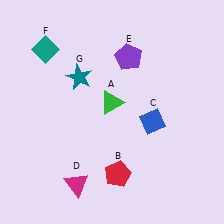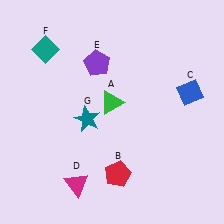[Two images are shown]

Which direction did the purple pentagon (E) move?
The purple pentagon (E) moved left.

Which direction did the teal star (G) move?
The teal star (G) moved down.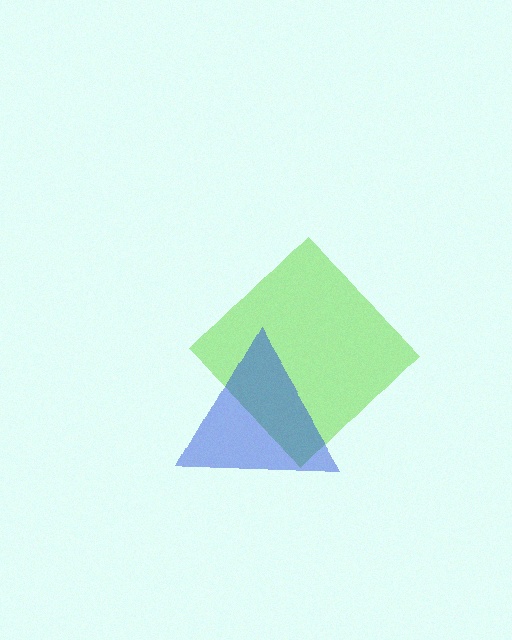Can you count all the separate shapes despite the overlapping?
Yes, there are 2 separate shapes.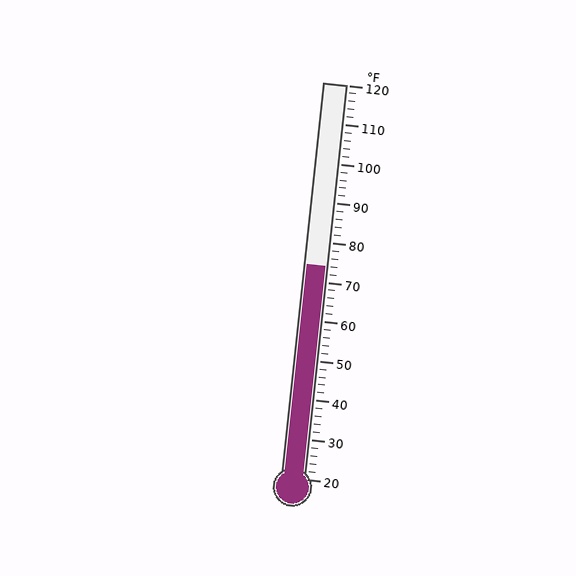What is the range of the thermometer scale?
The thermometer scale ranges from 20°F to 120°F.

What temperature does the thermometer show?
The thermometer shows approximately 74°F.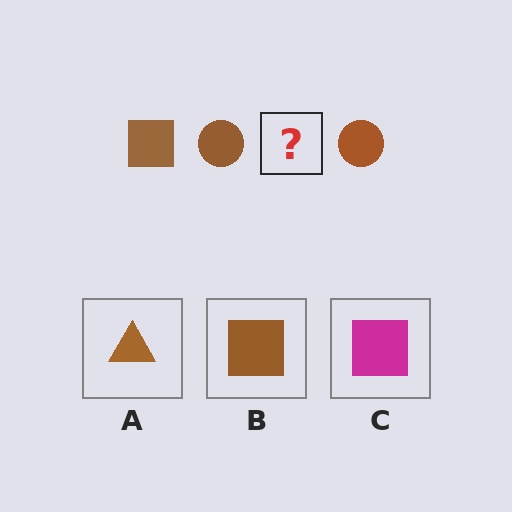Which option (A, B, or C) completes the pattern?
B.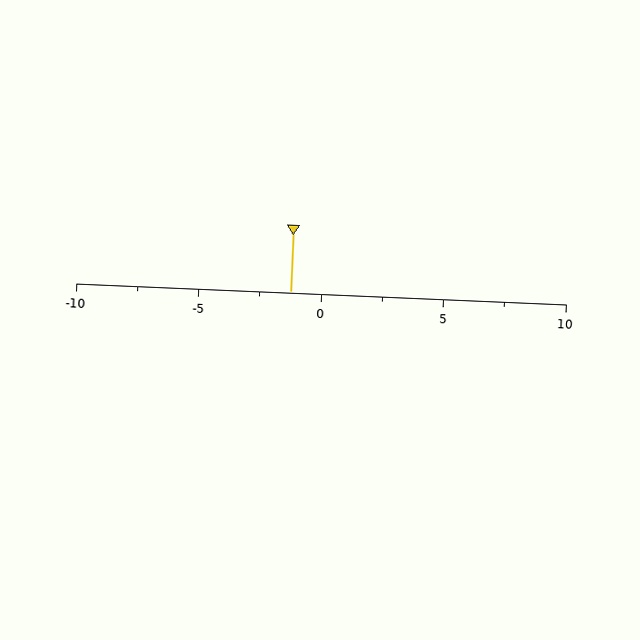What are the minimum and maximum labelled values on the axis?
The axis runs from -10 to 10.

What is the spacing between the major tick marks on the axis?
The major ticks are spaced 5 apart.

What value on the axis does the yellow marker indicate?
The marker indicates approximately -1.2.